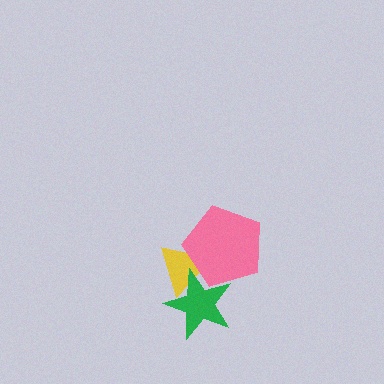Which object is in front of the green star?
The pink pentagon is in front of the green star.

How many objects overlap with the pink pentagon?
2 objects overlap with the pink pentagon.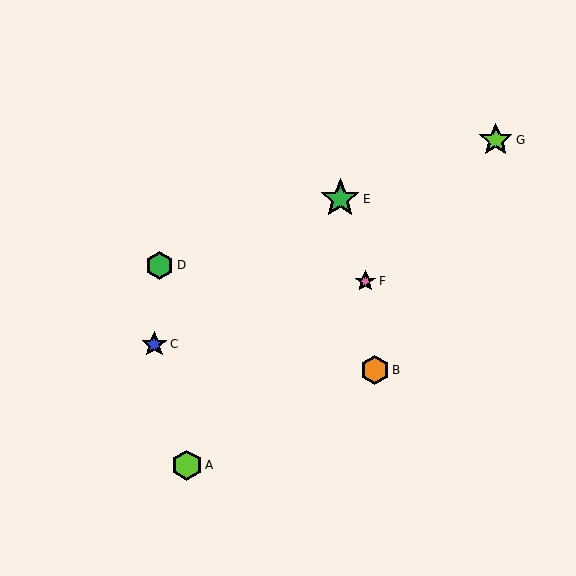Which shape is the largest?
The green star (labeled E) is the largest.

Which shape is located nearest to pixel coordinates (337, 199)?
The green star (labeled E) at (340, 199) is nearest to that location.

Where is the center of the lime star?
The center of the lime star is at (496, 140).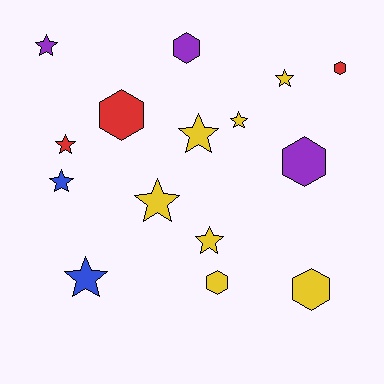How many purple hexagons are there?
There are 2 purple hexagons.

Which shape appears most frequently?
Star, with 9 objects.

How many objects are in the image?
There are 15 objects.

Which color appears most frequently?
Yellow, with 7 objects.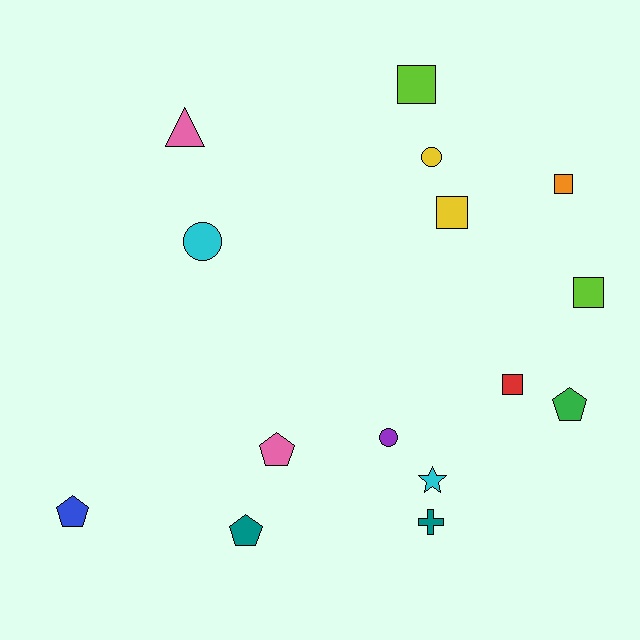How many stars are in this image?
There is 1 star.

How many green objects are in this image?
There is 1 green object.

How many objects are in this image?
There are 15 objects.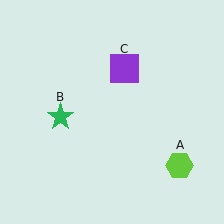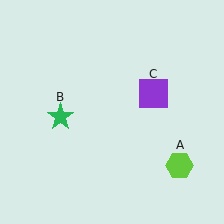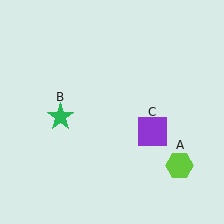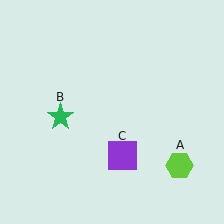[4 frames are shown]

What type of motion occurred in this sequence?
The purple square (object C) rotated clockwise around the center of the scene.